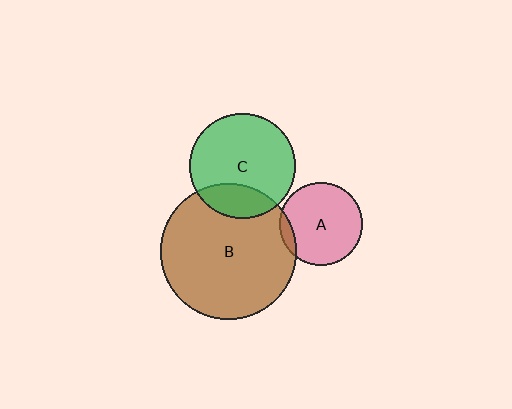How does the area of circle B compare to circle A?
Approximately 2.7 times.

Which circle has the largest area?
Circle B (brown).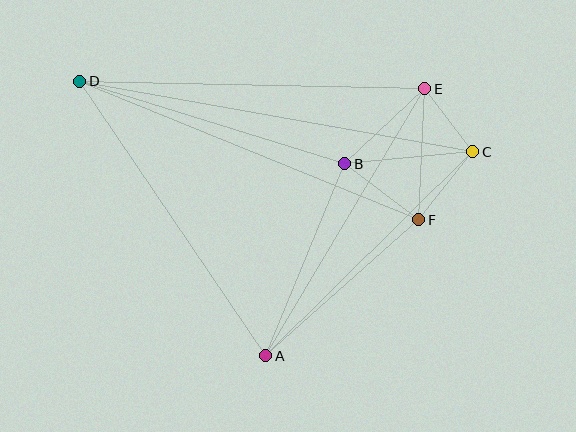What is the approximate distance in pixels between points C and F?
The distance between C and F is approximately 87 pixels.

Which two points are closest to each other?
Points C and E are closest to each other.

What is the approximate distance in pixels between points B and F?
The distance between B and F is approximately 93 pixels.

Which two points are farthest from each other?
Points C and D are farthest from each other.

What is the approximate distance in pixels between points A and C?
The distance between A and C is approximately 291 pixels.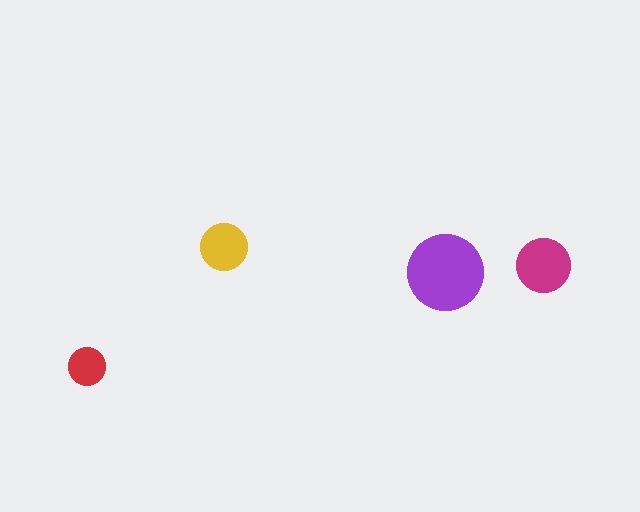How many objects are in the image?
There are 4 objects in the image.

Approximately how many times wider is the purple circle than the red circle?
About 2 times wider.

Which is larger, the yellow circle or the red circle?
The yellow one.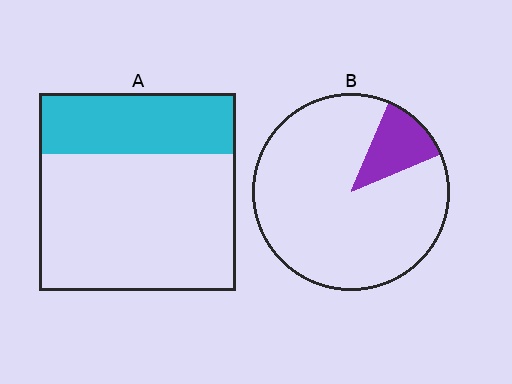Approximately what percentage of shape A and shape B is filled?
A is approximately 30% and B is approximately 10%.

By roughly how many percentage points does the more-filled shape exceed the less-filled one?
By roughly 20 percentage points (A over B).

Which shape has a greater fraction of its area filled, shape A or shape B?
Shape A.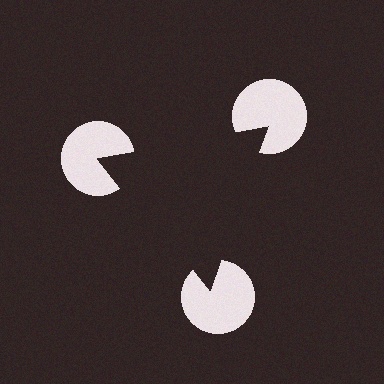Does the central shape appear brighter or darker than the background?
It typically appears slightly darker than the background, even though no actual brightness change is drawn.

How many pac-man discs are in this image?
There are 3 — one at each vertex of the illusory triangle.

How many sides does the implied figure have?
3 sides.